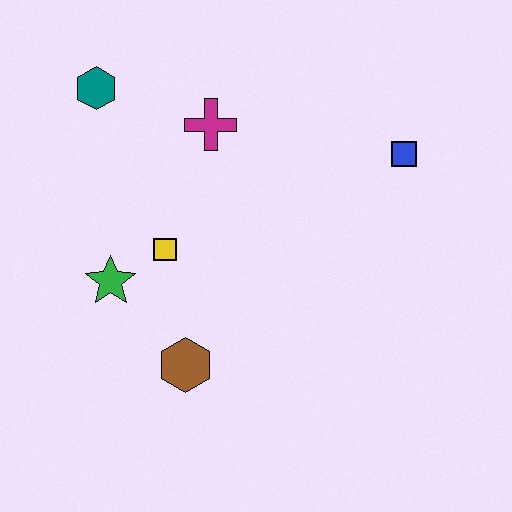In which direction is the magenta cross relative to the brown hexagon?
The magenta cross is above the brown hexagon.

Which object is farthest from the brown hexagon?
The blue square is farthest from the brown hexagon.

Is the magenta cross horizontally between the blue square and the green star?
Yes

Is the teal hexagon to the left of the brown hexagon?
Yes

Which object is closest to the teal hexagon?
The magenta cross is closest to the teal hexagon.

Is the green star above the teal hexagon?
No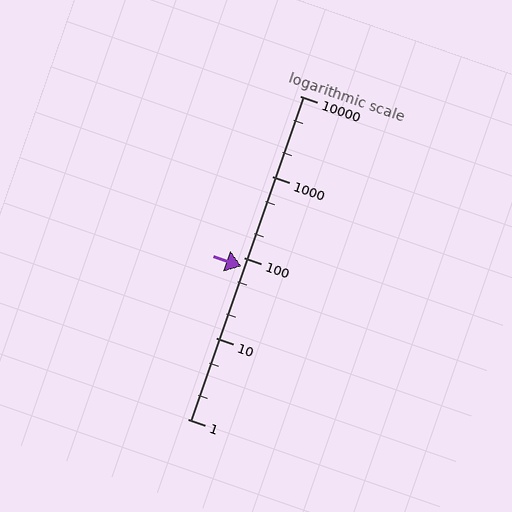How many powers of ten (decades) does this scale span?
The scale spans 4 decades, from 1 to 10000.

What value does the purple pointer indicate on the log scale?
The pointer indicates approximately 78.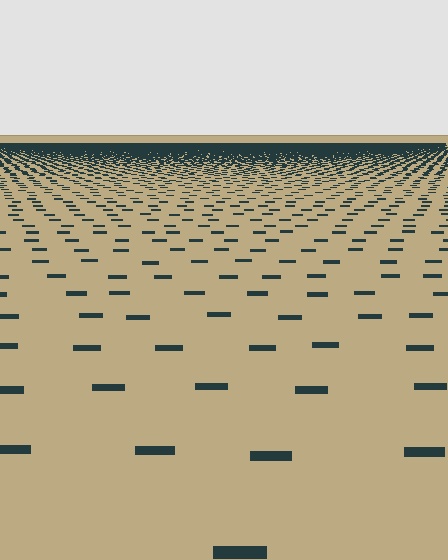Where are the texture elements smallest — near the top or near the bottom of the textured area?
Near the top.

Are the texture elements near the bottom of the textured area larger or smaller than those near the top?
Larger. Near the bottom, elements are closer to the viewer and appear at a bigger on-screen size.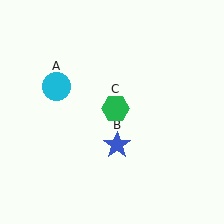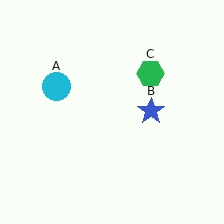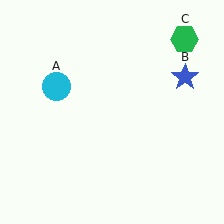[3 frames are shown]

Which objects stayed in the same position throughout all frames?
Cyan circle (object A) remained stationary.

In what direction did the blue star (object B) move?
The blue star (object B) moved up and to the right.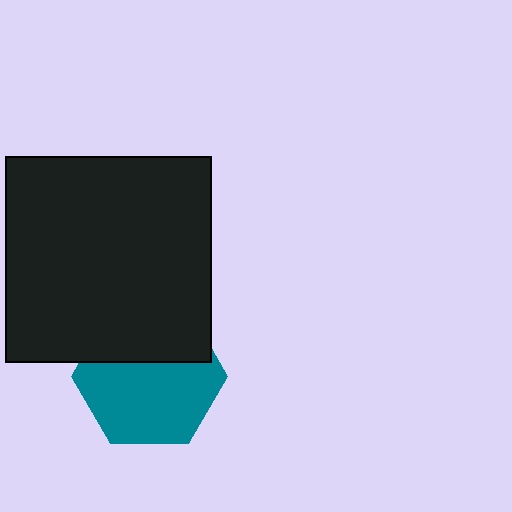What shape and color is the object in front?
The object in front is a black square.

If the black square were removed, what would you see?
You would see the complete teal hexagon.